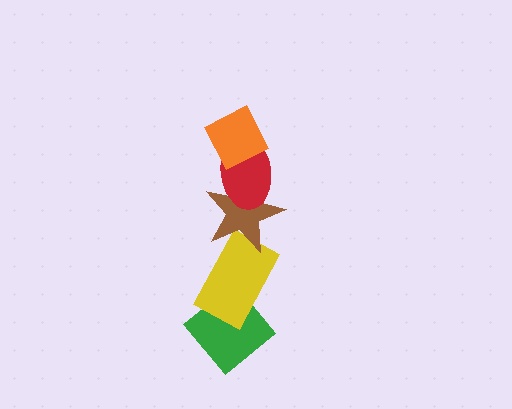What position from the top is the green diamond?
The green diamond is 5th from the top.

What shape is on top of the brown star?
The red ellipse is on top of the brown star.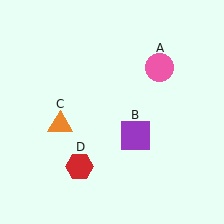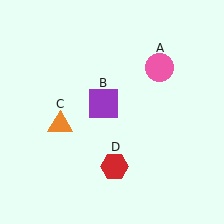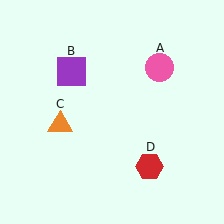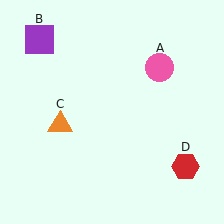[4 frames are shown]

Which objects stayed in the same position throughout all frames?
Pink circle (object A) and orange triangle (object C) remained stationary.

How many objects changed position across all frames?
2 objects changed position: purple square (object B), red hexagon (object D).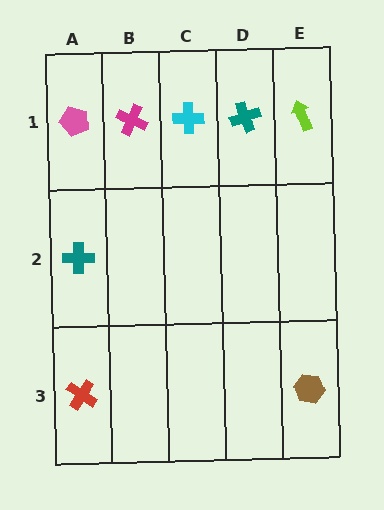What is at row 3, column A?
A red cross.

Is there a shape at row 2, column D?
No, that cell is empty.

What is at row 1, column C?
A cyan cross.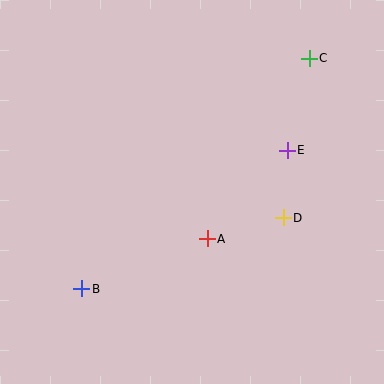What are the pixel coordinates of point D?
Point D is at (283, 218).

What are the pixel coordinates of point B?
Point B is at (82, 289).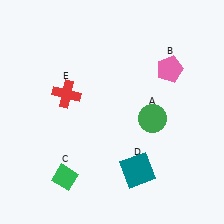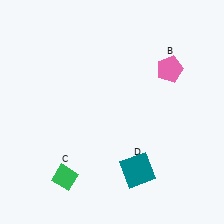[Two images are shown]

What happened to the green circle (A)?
The green circle (A) was removed in Image 2. It was in the bottom-right area of Image 1.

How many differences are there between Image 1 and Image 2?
There are 2 differences between the two images.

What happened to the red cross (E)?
The red cross (E) was removed in Image 2. It was in the top-left area of Image 1.